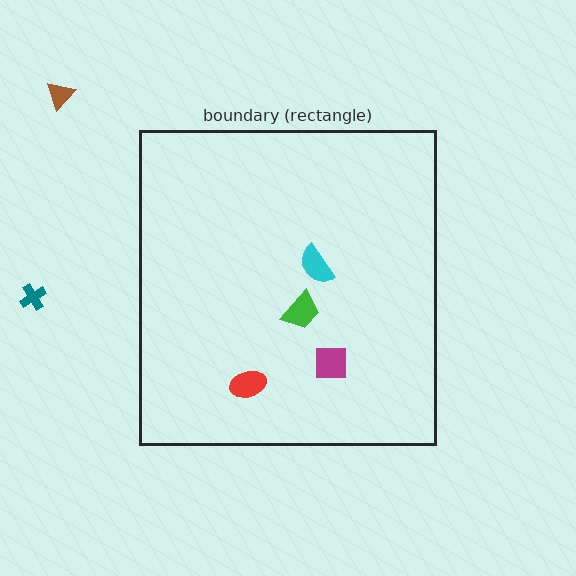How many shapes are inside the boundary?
4 inside, 2 outside.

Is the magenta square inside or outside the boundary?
Inside.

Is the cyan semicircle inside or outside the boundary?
Inside.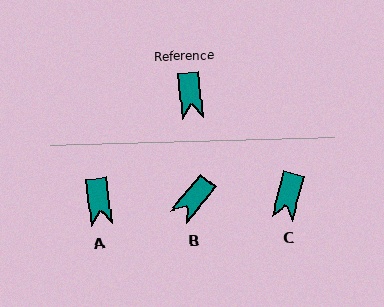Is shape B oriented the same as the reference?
No, it is off by about 46 degrees.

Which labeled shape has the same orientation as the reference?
A.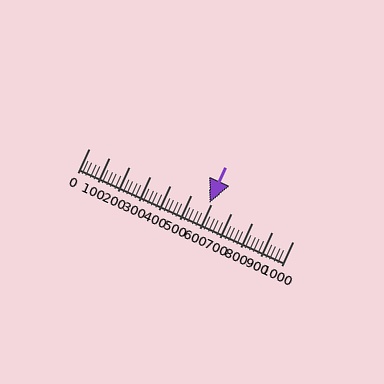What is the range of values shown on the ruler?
The ruler shows values from 0 to 1000.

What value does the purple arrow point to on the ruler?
The purple arrow points to approximately 592.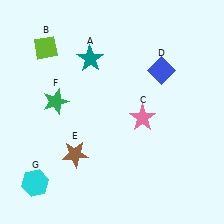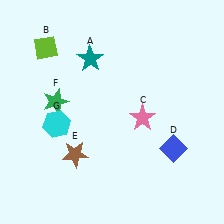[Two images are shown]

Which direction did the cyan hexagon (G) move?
The cyan hexagon (G) moved up.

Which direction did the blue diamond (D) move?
The blue diamond (D) moved down.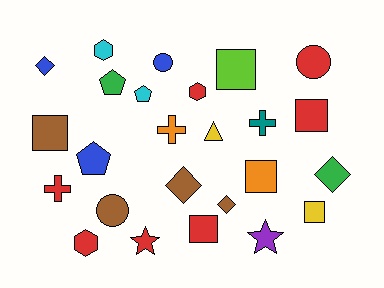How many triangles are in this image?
There is 1 triangle.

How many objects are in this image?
There are 25 objects.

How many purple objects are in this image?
There is 1 purple object.